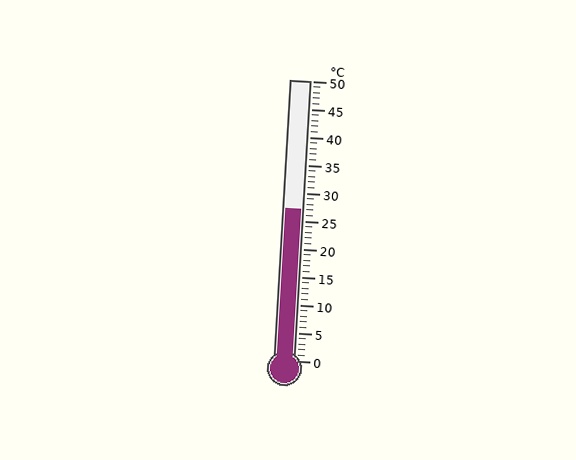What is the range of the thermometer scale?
The thermometer scale ranges from 0°C to 50°C.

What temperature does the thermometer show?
The thermometer shows approximately 27°C.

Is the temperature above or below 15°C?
The temperature is above 15°C.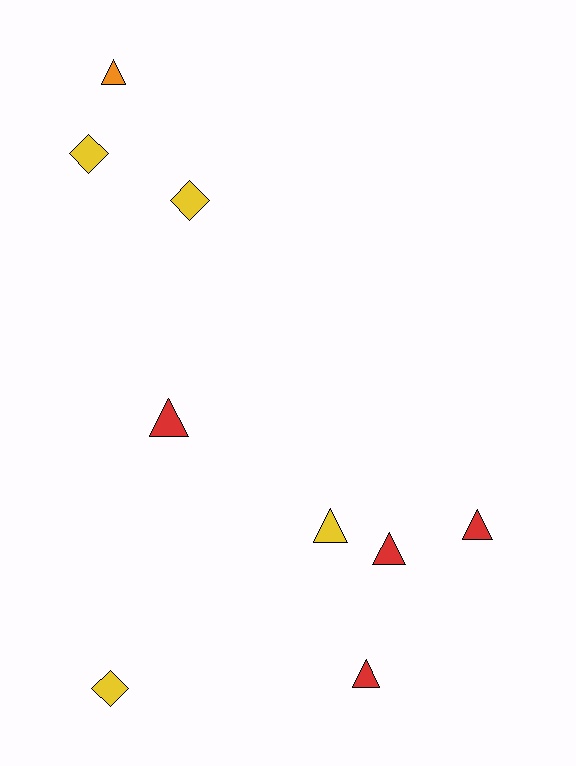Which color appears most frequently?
Yellow, with 4 objects.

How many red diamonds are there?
There are no red diamonds.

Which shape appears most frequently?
Triangle, with 6 objects.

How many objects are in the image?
There are 9 objects.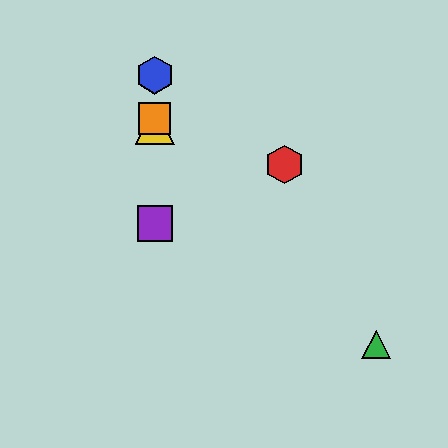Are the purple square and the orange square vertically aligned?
Yes, both are at x≈155.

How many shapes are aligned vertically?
4 shapes (the blue hexagon, the yellow triangle, the purple square, the orange square) are aligned vertically.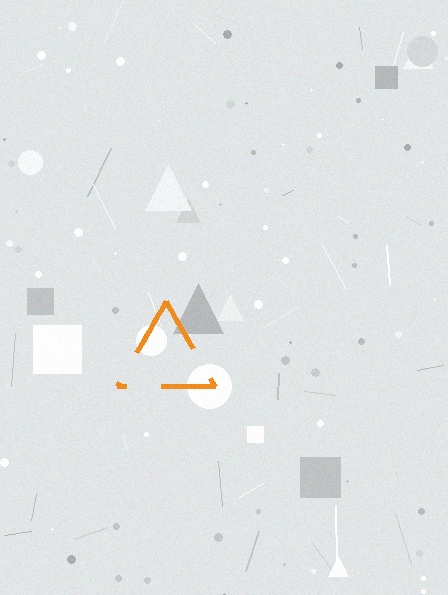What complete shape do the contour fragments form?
The contour fragments form a triangle.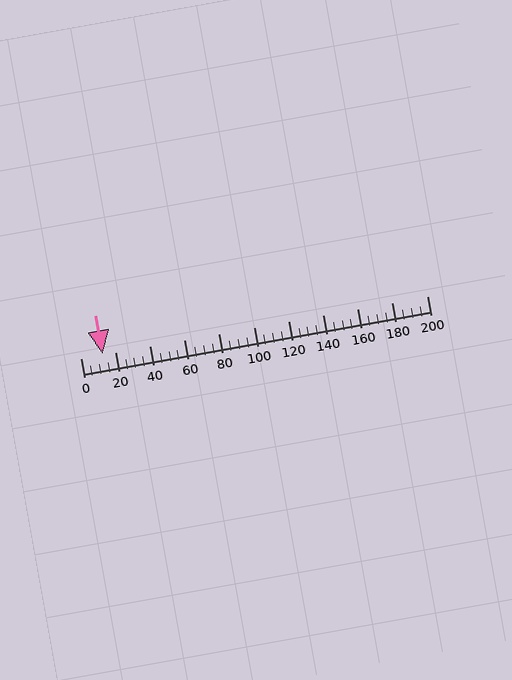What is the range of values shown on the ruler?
The ruler shows values from 0 to 200.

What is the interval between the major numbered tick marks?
The major tick marks are spaced 20 units apart.